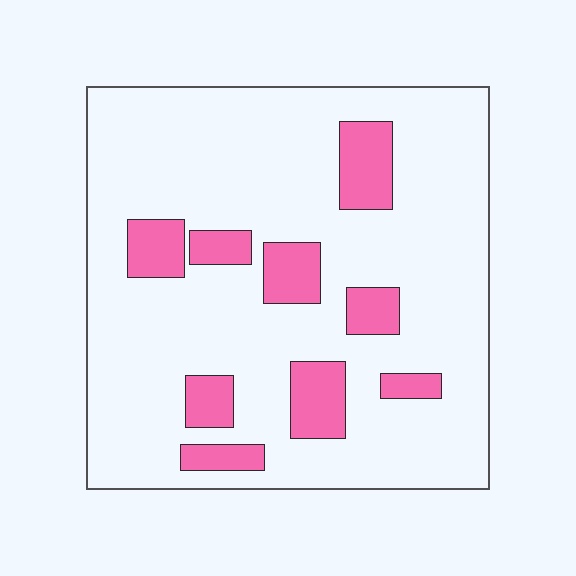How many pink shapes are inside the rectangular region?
9.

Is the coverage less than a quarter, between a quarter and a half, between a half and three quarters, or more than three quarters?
Less than a quarter.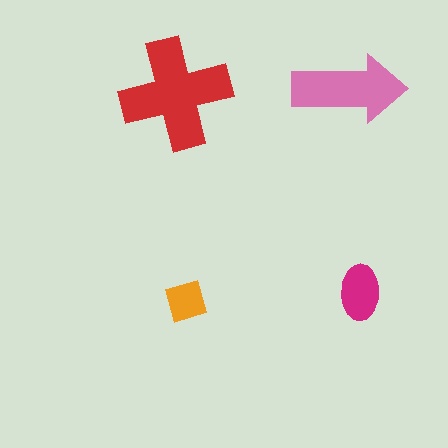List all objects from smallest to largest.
The orange diamond, the magenta ellipse, the pink arrow, the red cross.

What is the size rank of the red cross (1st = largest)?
1st.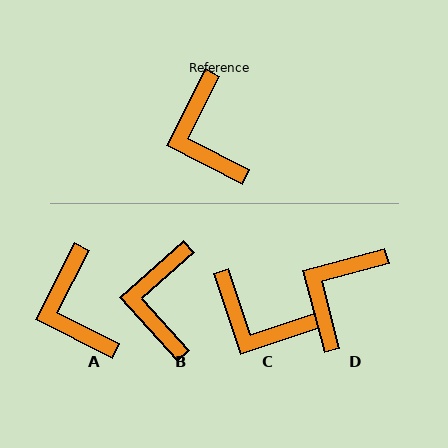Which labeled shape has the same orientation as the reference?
A.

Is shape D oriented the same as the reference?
No, it is off by about 48 degrees.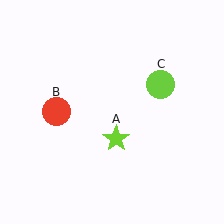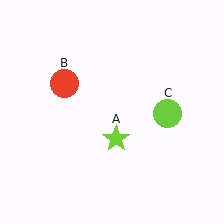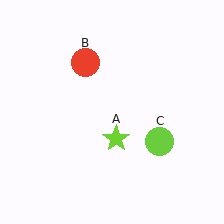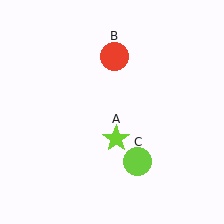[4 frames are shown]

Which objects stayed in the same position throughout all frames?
Lime star (object A) remained stationary.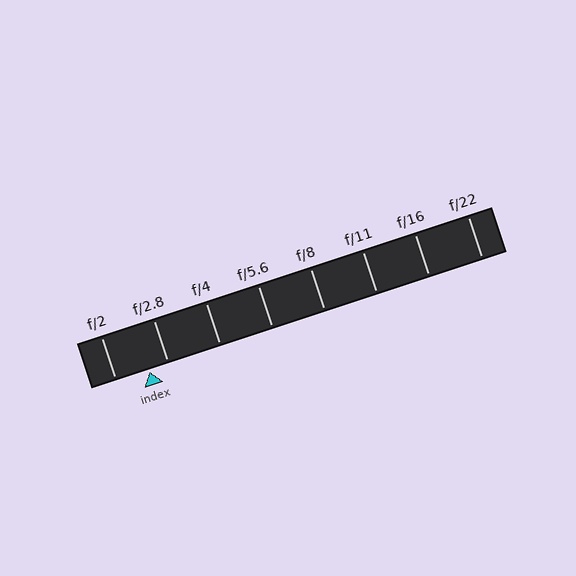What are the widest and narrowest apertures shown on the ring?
The widest aperture shown is f/2 and the narrowest is f/22.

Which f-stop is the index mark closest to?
The index mark is closest to f/2.8.